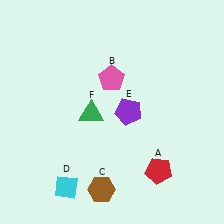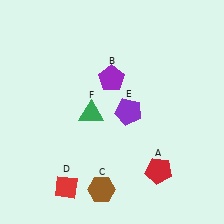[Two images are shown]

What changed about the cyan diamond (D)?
In Image 1, D is cyan. In Image 2, it changed to red.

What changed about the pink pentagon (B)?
In Image 1, B is pink. In Image 2, it changed to purple.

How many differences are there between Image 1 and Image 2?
There are 2 differences between the two images.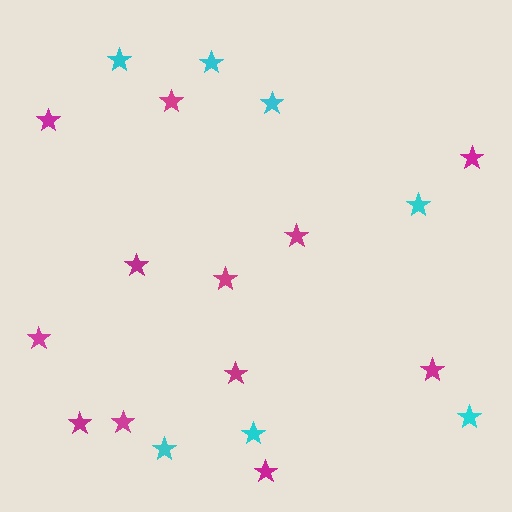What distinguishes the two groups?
There are 2 groups: one group of magenta stars (12) and one group of cyan stars (7).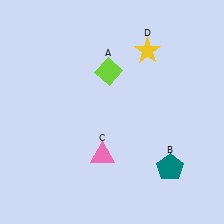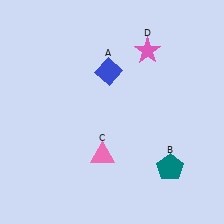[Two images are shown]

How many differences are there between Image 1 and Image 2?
There are 2 differences between the two images.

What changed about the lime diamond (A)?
In Image 1, A is lime. In Image 2, it changed to blue.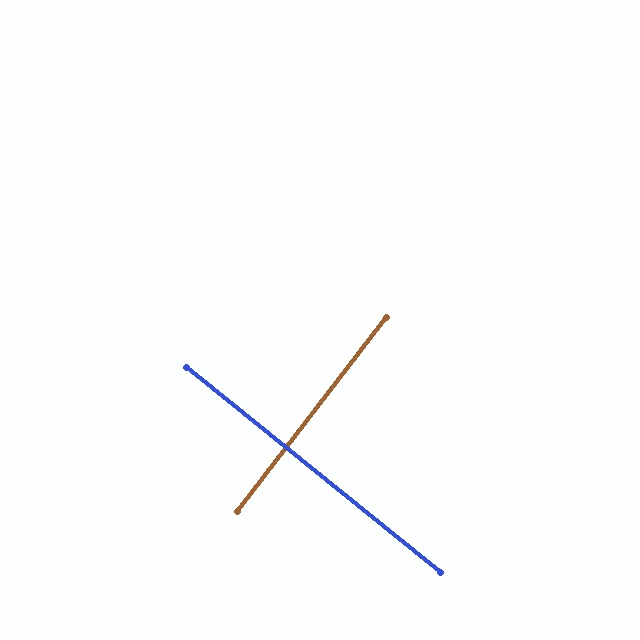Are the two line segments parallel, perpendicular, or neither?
Perpendicular — they meet at approximately 89°.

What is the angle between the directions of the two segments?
Approximately 89 degrees.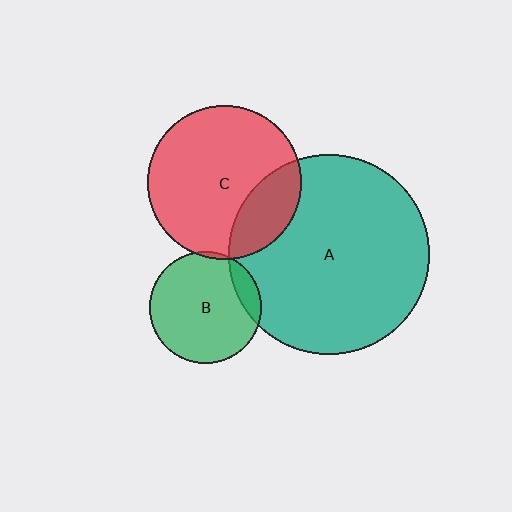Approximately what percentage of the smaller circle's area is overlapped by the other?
Approximately 25%.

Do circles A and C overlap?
Yes.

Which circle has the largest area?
Circle A (teal).